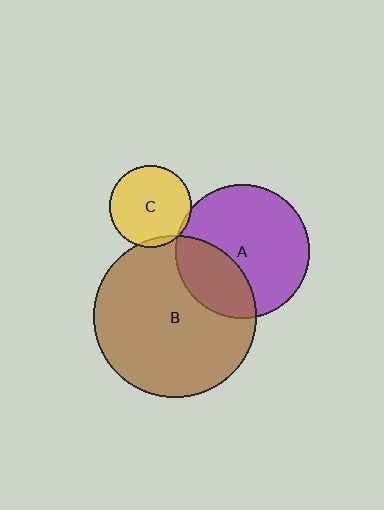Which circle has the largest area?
Circle B (brown).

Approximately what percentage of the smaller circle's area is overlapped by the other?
Approximately 5%.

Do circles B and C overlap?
Yes.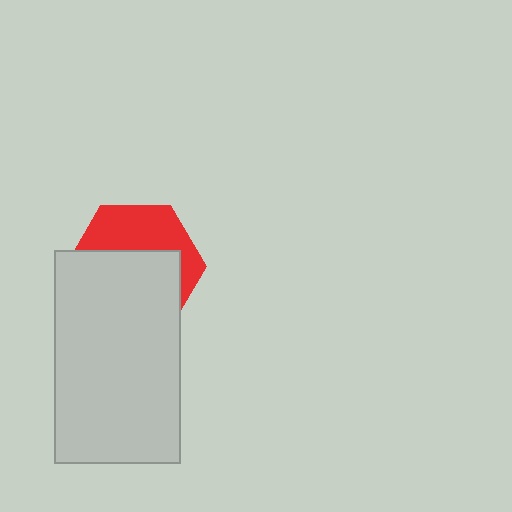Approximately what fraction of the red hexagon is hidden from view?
Roughly 60% of the red hexagon is hidden behind the light gray rectangle.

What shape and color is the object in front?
The object in front is a light gray rectangle.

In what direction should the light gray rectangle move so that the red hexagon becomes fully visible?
The light gray rectangle should move down. That is the shortest direction to clear the overlap and leave the red hexagon fully visible.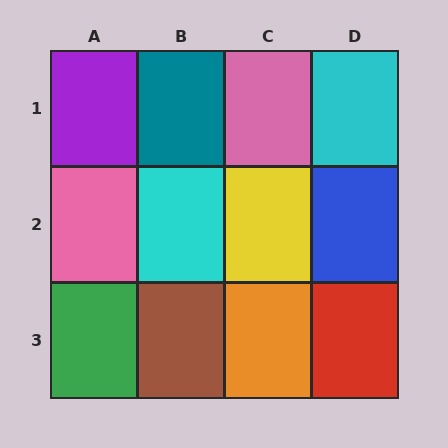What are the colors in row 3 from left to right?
Green, brown, orange, red.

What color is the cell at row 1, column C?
Pink.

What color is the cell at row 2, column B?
Cyan.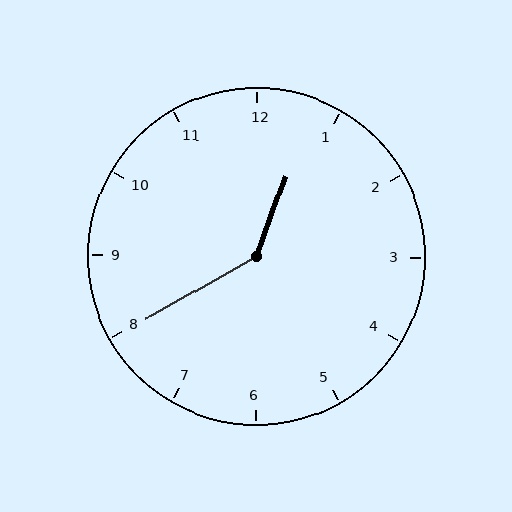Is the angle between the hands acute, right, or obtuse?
It is obtuse.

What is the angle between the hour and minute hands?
Approximately 140 degrees.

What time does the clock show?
12:40.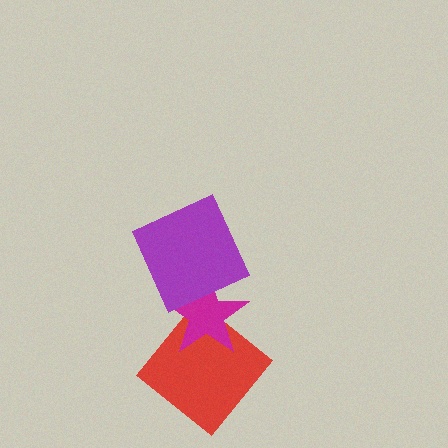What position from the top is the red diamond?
The red diamond is 3rd from the top.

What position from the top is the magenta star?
The magenta star is 2nd from the top.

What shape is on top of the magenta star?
The purple square is on top of the magenta star.